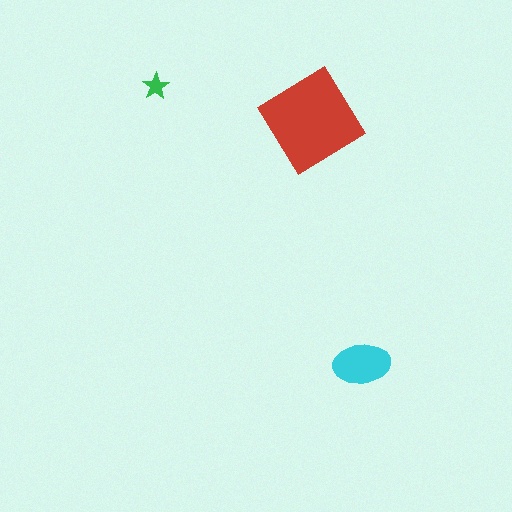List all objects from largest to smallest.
The red diamond, the cyan ellipse, the green star.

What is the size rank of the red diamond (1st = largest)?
1st.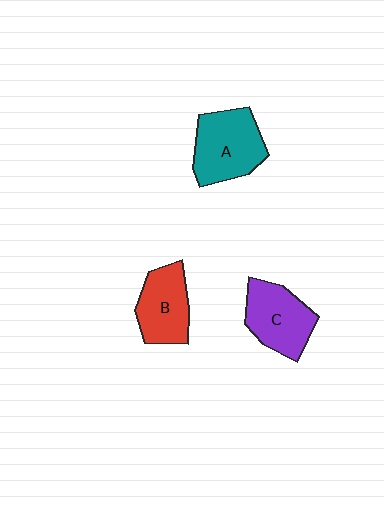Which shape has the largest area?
Shape A (teal).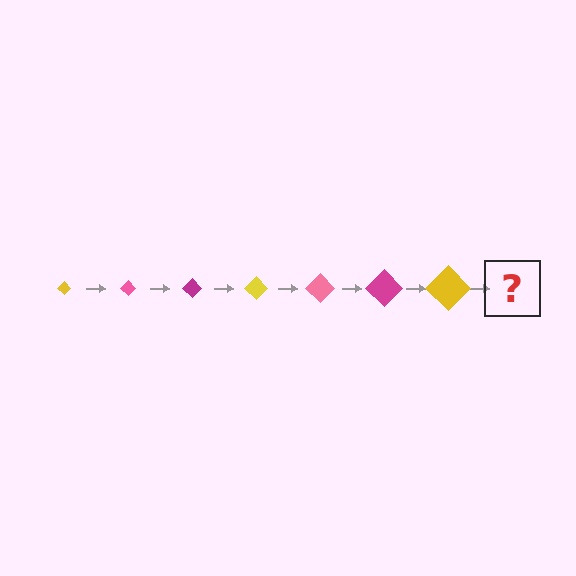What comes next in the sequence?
The next element should be a pink diamond, larger than the previous one.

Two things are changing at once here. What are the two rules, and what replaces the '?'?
The two rules are that the diamond grows larger each step and the color cycles through yellow, pink, and magenta. The '?' should be a pink diamond, larger than the previous one.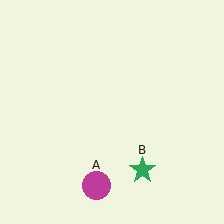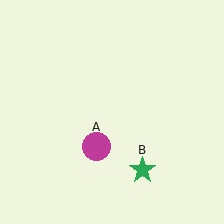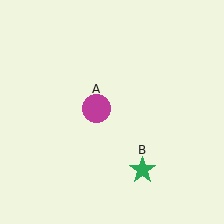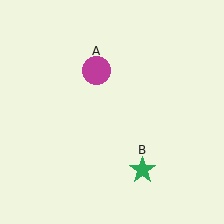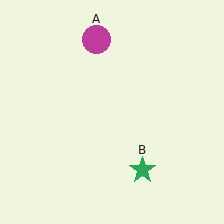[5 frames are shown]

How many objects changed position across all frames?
1 object changed position: magenta circle (object A).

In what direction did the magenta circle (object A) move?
The magenta circle (object A) moved up.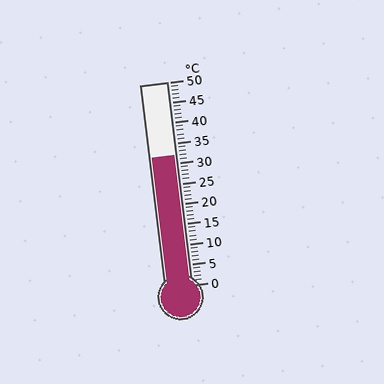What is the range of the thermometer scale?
The thermometer scale ranges from 0°C to 50°C.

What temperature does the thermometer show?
The thermometer shows approximately 32°C.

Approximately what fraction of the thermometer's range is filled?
The thermometer is filled to approximately 65% of its range.